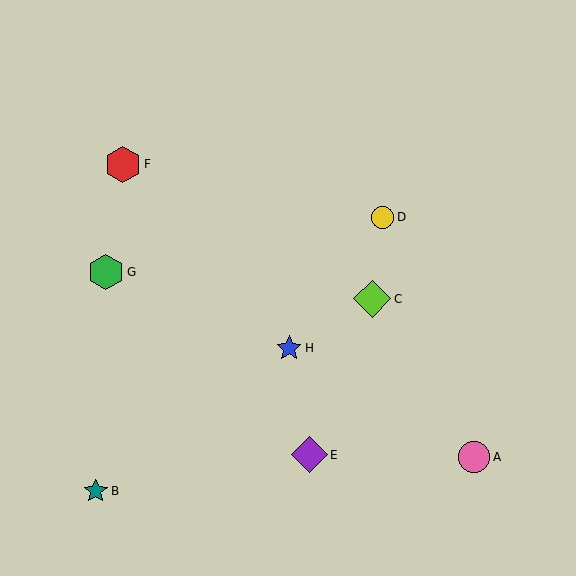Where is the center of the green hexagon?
The center of the green hexagon is at (106, 272).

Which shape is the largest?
The lime diamond (labeled C) is the largest.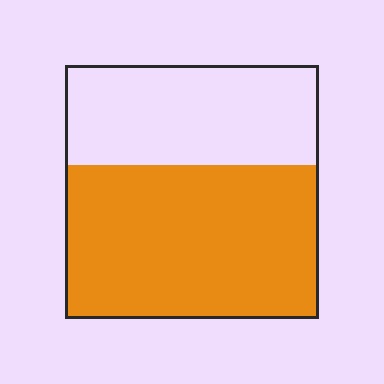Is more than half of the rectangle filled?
Yes.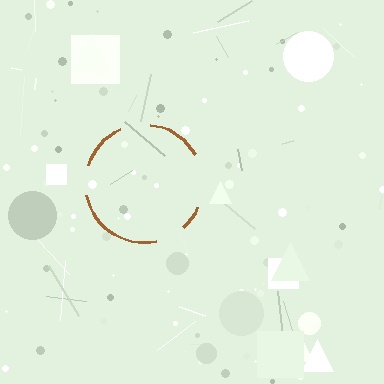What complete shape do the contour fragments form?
The contour fragments form a circle.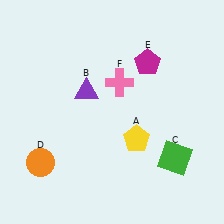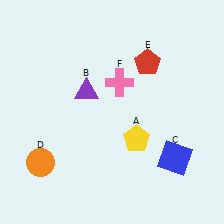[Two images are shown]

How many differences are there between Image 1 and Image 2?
There are 2 differences between the two images.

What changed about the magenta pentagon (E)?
In Image 1, E is magenta. In Image 2, it changed to red.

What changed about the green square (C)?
In Image 1, C is green. In Image 2, it changed to blue.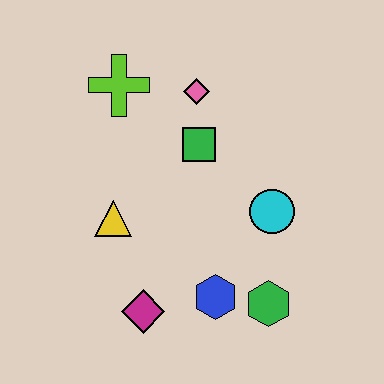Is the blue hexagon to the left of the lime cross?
No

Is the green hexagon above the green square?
No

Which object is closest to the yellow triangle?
The magenta diamond is closest to the yellow triangle.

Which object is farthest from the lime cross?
The green hexagon is farthest from the lime cross.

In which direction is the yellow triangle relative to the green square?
The yellow triangle is to the left of the green square.